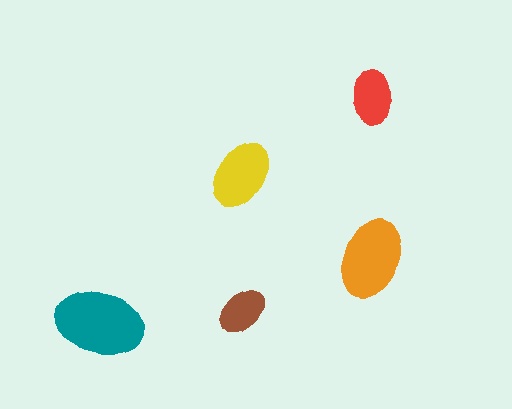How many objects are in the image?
There are 5 objects in the image.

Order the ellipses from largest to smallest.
the teal one, the orange one, the yellow one, the red one, the brown one.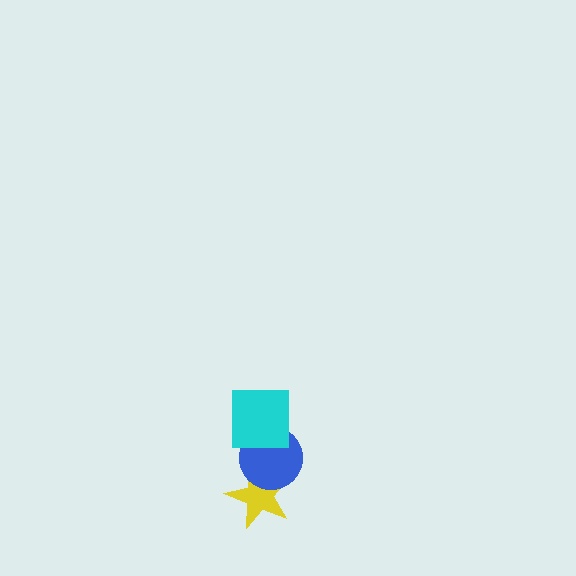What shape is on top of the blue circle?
The cyan square is on top of the blue circle.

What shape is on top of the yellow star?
The blue circle is on top of the yellow star.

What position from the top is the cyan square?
The cyan square is 1st from the top.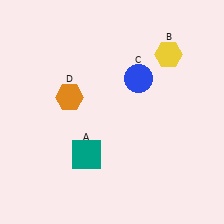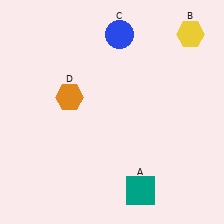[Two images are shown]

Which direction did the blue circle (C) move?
The blue circle (C) moved up.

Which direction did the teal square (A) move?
The teal square (A) moved right.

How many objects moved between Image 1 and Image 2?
3 objects moved between the two images.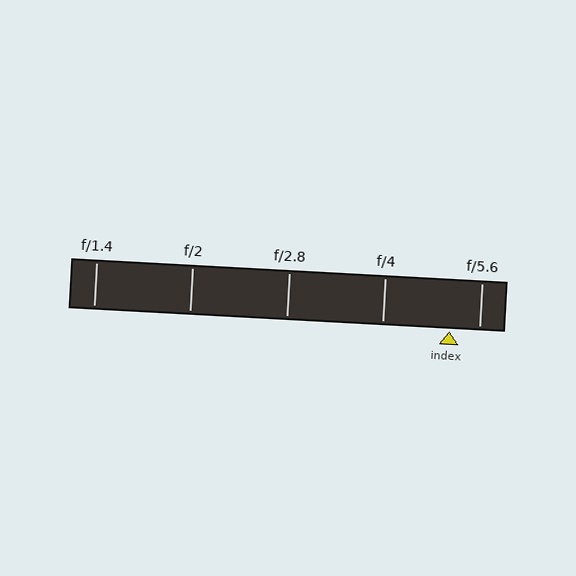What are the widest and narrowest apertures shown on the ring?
The widest aperture shown is f/1.4 and the narrowest is f/5.6.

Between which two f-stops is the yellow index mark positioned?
The index mark is between f/4 and f/5.6.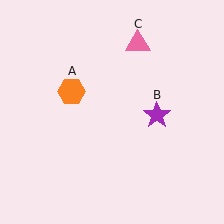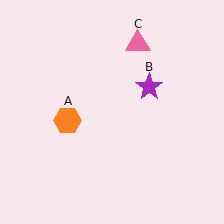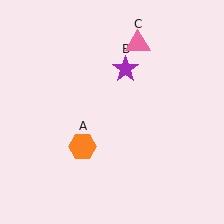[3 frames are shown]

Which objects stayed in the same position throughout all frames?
Pink triangle (object C) remained stationary.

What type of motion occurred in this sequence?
The orange hexagon (object A), purple star (object B) rotated counterclockwise around the center of the scene.